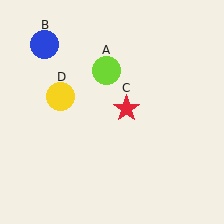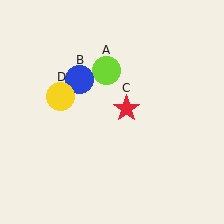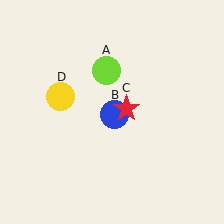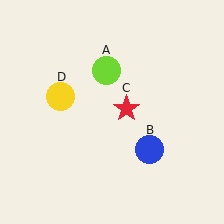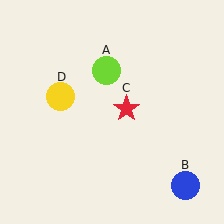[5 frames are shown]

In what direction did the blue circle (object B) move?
The blue circle (object B) moved down and to the right.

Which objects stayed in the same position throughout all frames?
Lime circle (object A) and red star (object C) and yellow circle (object D) remained stationary.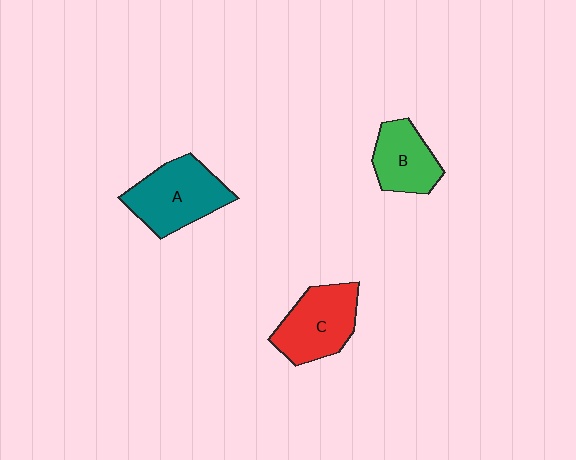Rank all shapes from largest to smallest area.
From largest to smallest: A (teal), C (red), B (green).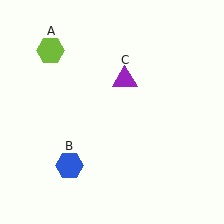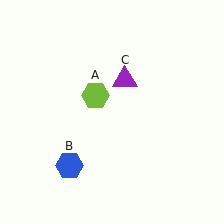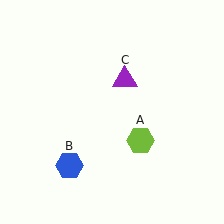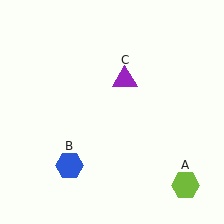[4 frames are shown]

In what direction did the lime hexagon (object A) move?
The lime hexagon (object A) moved down and to the right.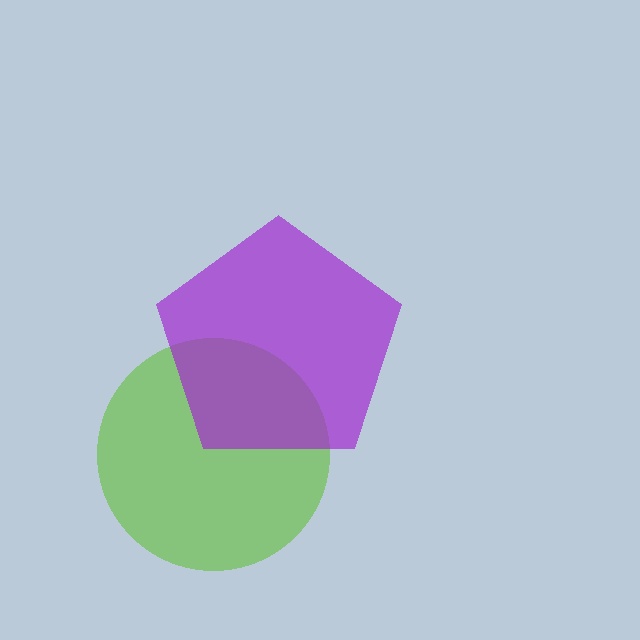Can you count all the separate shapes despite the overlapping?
Yes, there are 2 separate shapes.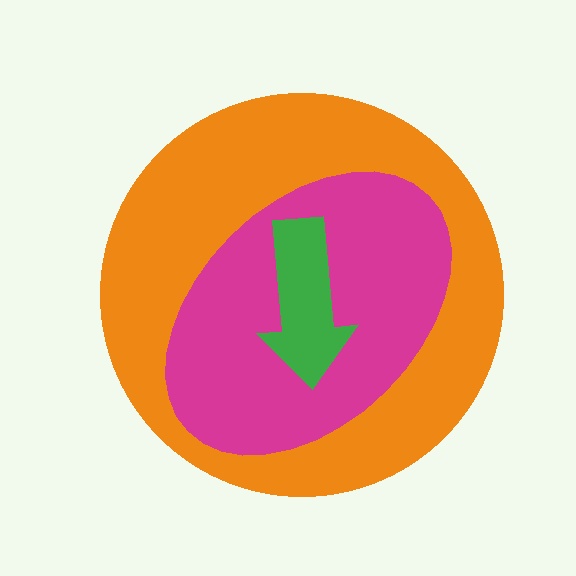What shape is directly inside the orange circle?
The magenta ellipse.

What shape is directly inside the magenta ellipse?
The green arrow.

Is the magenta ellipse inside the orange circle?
Yes.